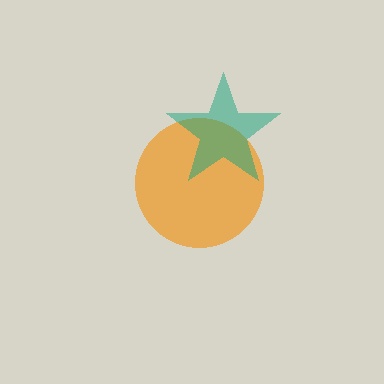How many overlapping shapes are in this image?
There are 2 overlapping shapes in the image.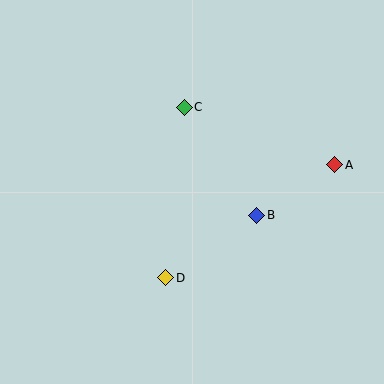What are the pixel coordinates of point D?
Point D is at (166, 278).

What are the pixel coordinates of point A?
Point A is at (335, 165).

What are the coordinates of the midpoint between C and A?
The midpoint between C and A is at (260, 136).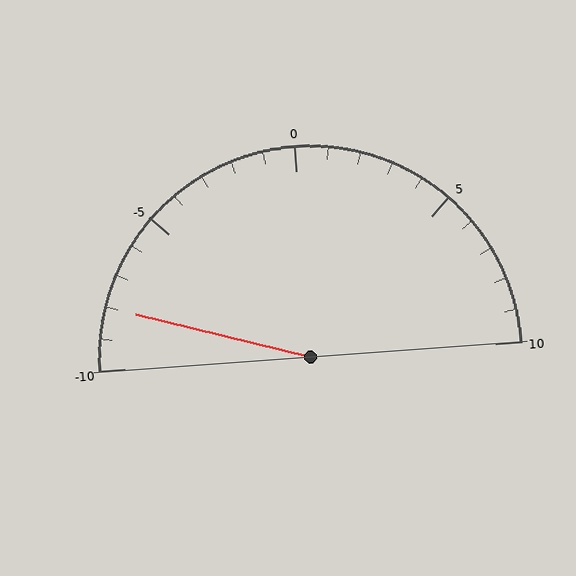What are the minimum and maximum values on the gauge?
The gauge ranges from -10 to 10.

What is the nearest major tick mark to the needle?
The nearest major tick mark is -10.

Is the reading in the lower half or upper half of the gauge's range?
The reading is in the lower half of the range (-10 to 10).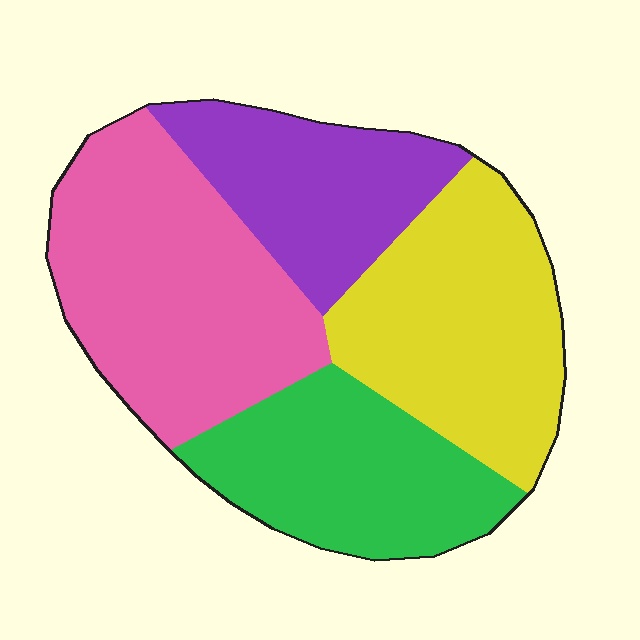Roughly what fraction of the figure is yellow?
Yellow takes up about one quarter (1/4) of the figure.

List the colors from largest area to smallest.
From largest to smallest: pink, yellow, green, purple.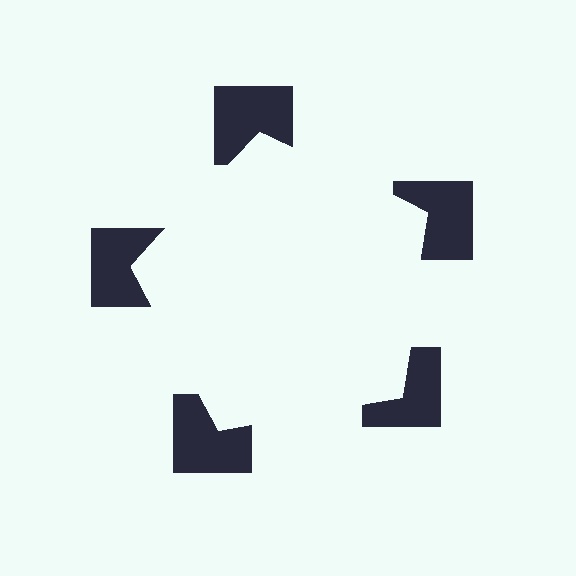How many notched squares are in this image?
There are 5 — one at each vertex of the illusory pentagon.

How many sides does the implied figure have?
5 sides.